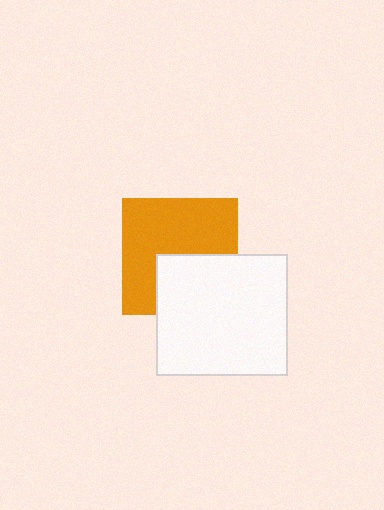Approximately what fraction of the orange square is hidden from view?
Roughly 37% of the orange square is hidden behind the white rectangle.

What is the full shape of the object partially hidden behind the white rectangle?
The partially hidden object is an orange square.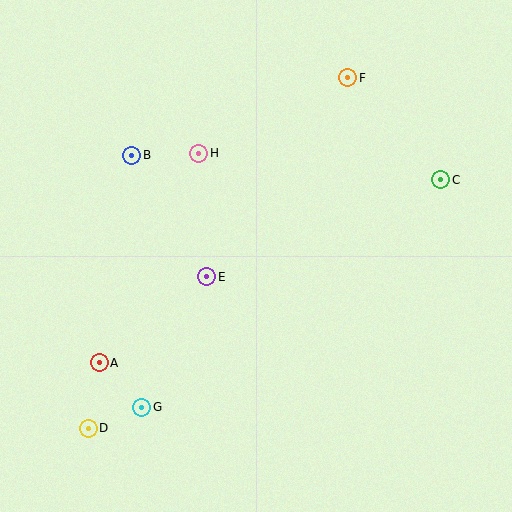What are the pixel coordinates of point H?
Point H is at (199, 153).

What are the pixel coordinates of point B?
Point B is at (132, 155).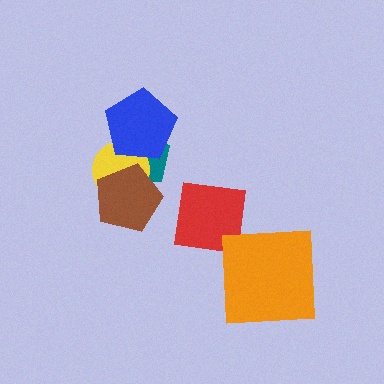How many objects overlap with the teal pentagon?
3 objects overlap with the teal pentagon.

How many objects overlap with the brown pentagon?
2 objects overlap with the brown pentagon.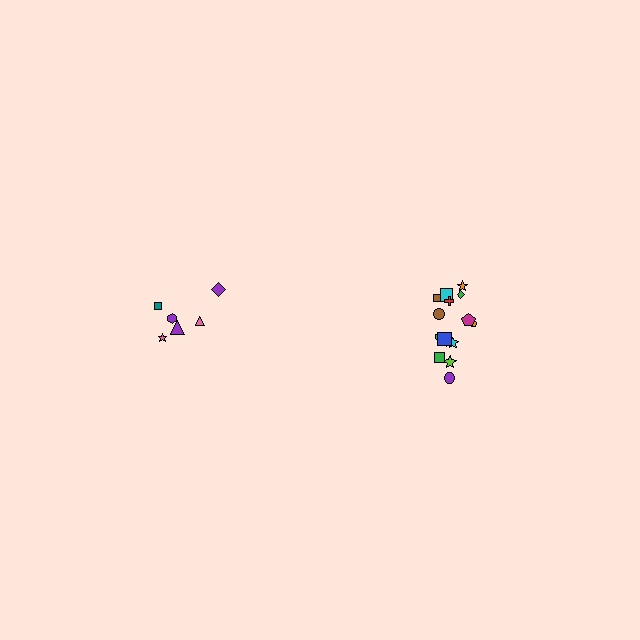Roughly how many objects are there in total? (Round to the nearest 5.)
Roughly 20 objects in total.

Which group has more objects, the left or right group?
The right group.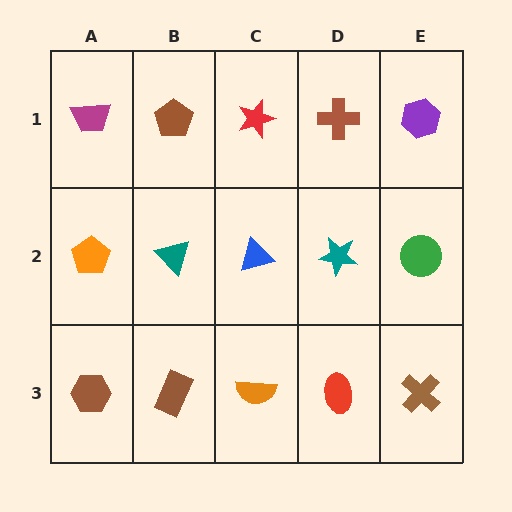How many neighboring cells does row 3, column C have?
3.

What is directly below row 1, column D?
A teal star.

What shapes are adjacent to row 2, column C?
A red star (row 1, column C), an orange semicircle (row 3, column C), a teal triangle (row 2, column B), a teal star (row 2, column D).